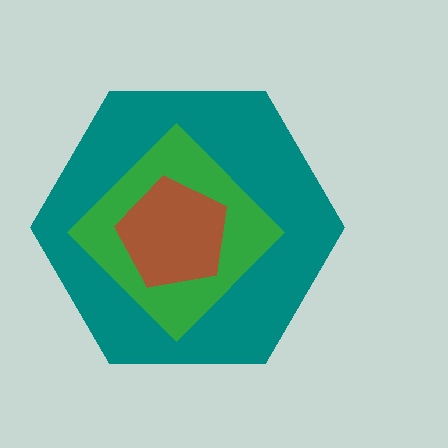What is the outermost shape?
The teal hexagon.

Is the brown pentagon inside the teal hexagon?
Yes.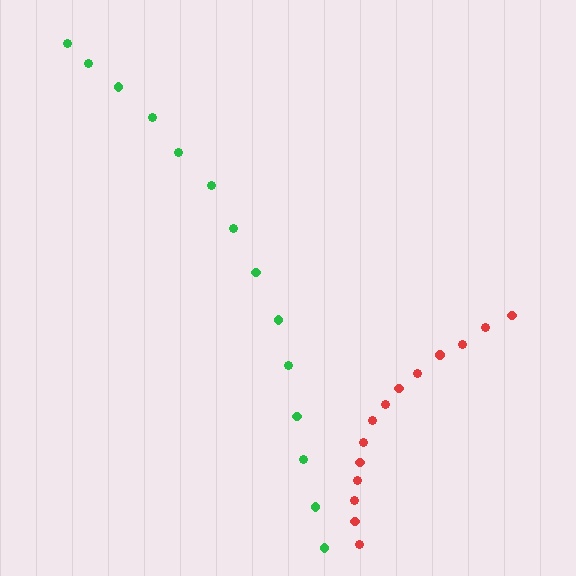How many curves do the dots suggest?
There are 2 distinct paths.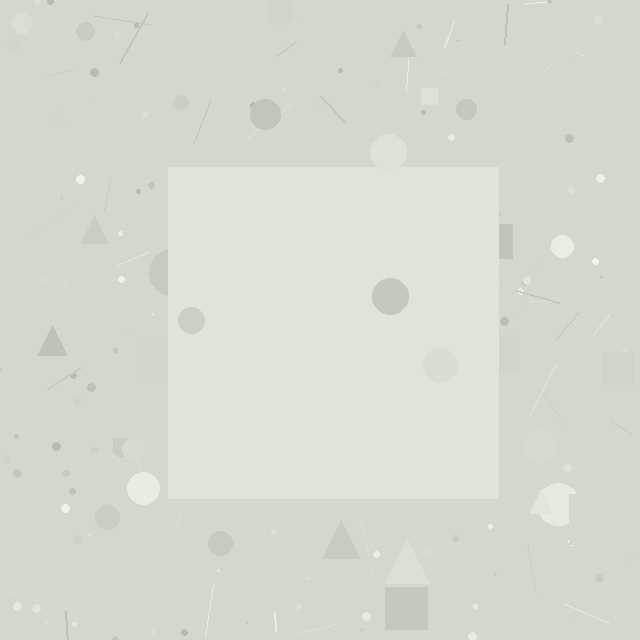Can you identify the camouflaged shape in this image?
The camouflaged shape is a square.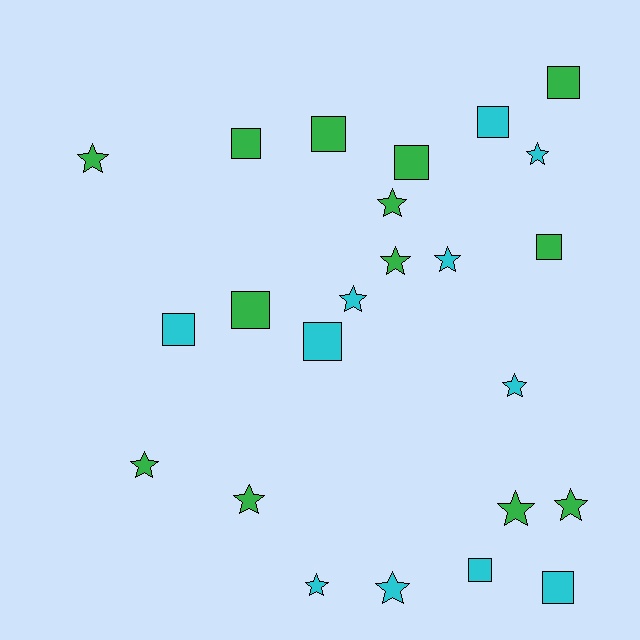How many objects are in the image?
There are 24 objects.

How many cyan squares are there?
There are 5 cyan squares.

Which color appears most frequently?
Green, with 13 objects.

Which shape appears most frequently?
Star, with 13 objects.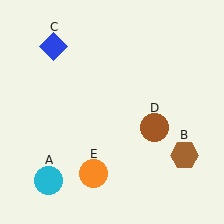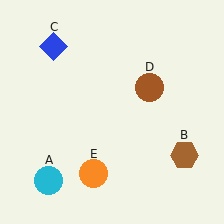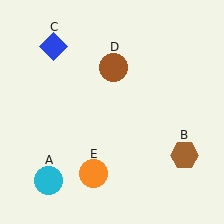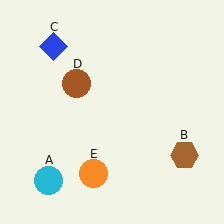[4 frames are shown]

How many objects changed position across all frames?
1 object changed position: brown circle (object D).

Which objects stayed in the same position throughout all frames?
Cyan circle (object A) and brown hexagon (object B) and blue diamond (object C) and orange circle (object E) remained stationary.